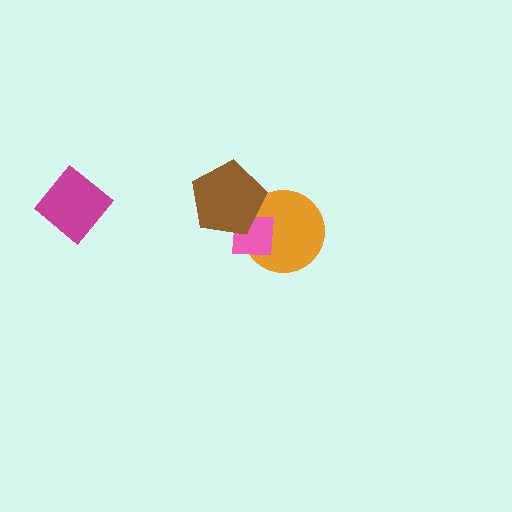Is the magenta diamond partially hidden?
No, no other shape covers it.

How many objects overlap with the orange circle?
2 objects overlap with the orange circle.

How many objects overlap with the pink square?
2 objects overlap with the pink square.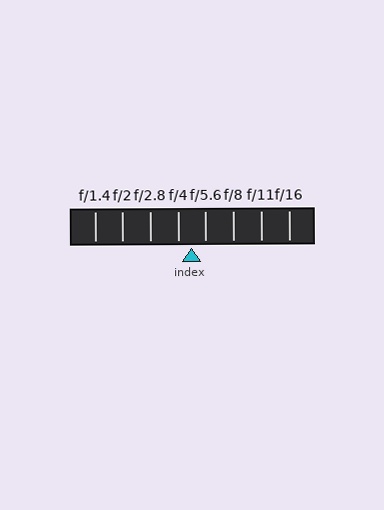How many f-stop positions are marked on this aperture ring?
There are 8 f-stop positions marked.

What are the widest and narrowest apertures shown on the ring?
The widest aperture shown is f/1.4 and the narrowest is f/16.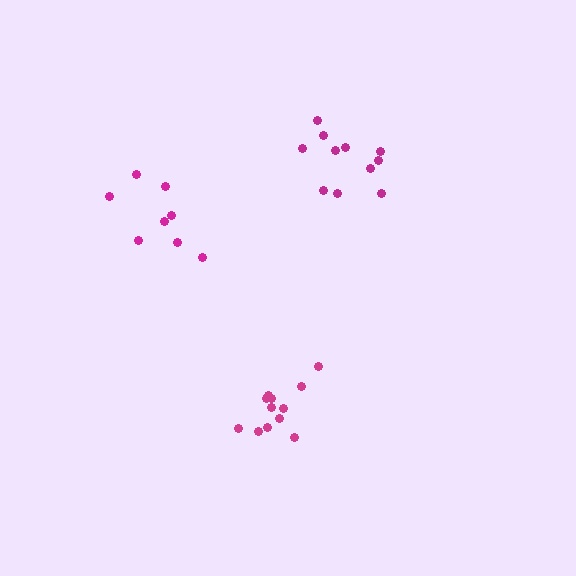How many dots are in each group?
Group 1: 12 dots, Group 2: 11 dots, Group 3: 8 dots (31 total).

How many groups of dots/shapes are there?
There are 3 groups.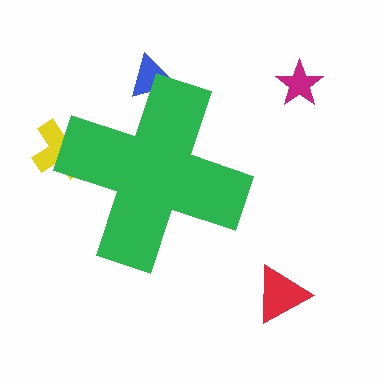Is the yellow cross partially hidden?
Yes, the yellow cross is partially hidden behind the green cross.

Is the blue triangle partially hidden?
Yes, the blue triangle is partially hidden behind the green cross.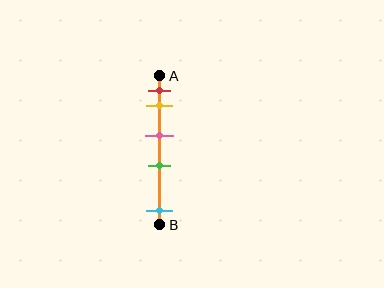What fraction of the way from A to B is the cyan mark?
The cyan mark is approximately 90% (0.9) of the way from A to B.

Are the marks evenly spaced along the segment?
No, the marks are not evenly spaced.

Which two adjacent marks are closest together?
The red and yellow marks are the closest adjacent pair.